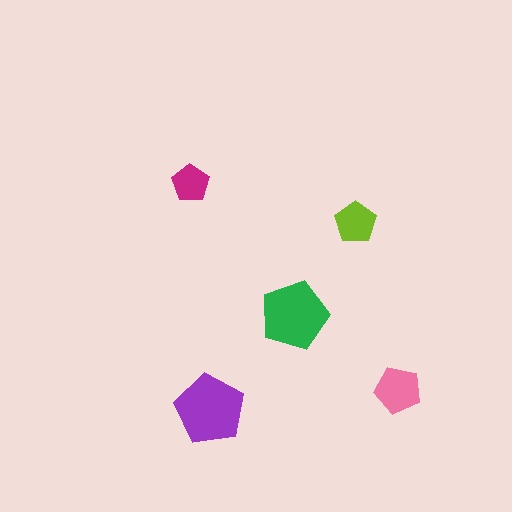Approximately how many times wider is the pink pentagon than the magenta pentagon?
About 1.5 times wider.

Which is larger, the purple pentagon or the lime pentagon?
The purple one.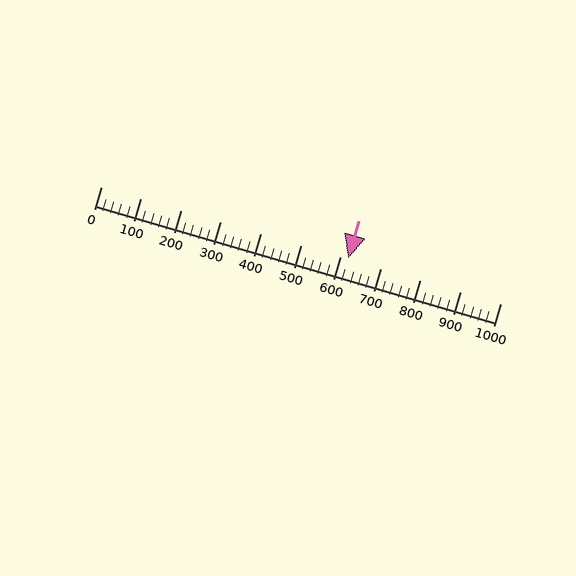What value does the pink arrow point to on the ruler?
The pink arrow points to approximately 620.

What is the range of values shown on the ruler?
The ruler shows values from 0 to 1000.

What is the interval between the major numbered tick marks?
The major tick marks are spaced 100 units apart.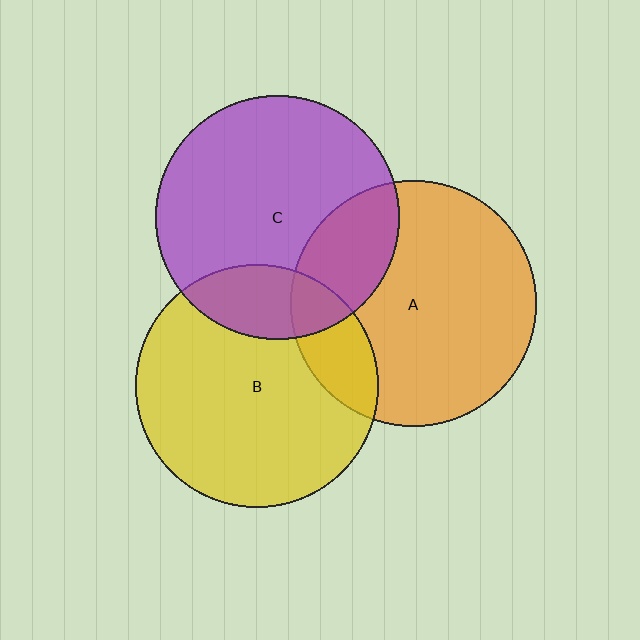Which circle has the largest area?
Circle A (orange).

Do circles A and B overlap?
Yes.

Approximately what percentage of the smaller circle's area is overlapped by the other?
Approximately 15%.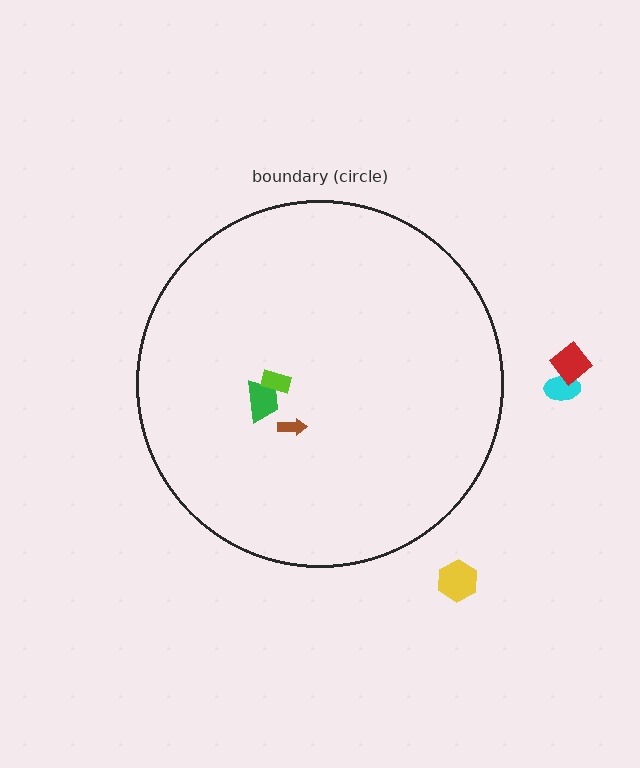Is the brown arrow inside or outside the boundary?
Inside.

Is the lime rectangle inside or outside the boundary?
Inside.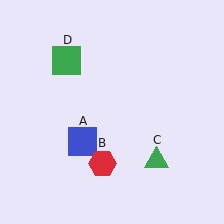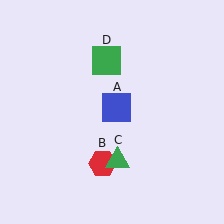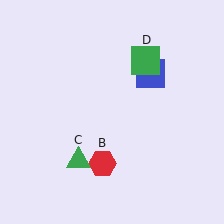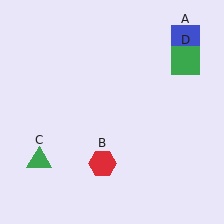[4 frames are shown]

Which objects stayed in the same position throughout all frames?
Red hexagon (object B) remained stationary.